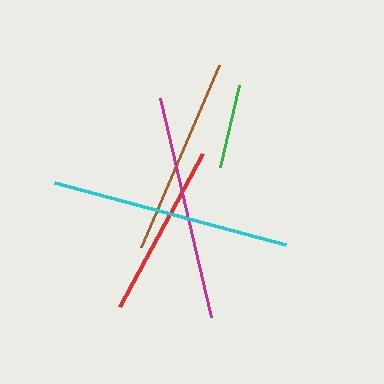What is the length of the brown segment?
The brown segment is approximately 198 pixels long.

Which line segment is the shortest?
The green line is the shortest at approximately 84 pixels.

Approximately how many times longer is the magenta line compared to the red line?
The magenta line is approximately 1.3 times the length of the red line.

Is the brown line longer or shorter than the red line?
The brown line is longer than the red line.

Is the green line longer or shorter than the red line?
The red line is longer than the green line.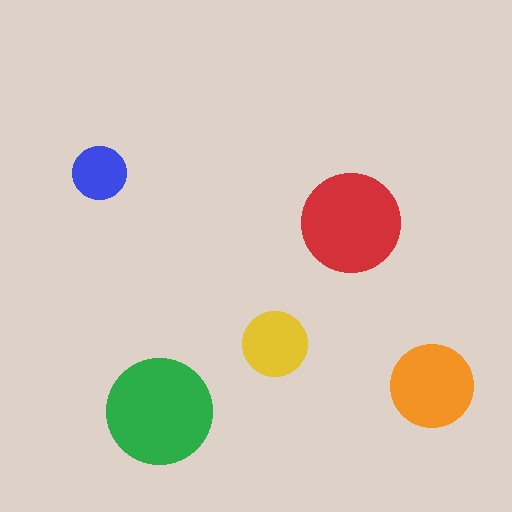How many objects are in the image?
There are 5 objects in the image.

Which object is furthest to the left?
The blue circle is leftmost.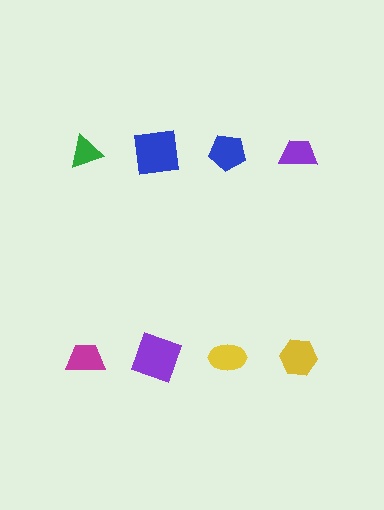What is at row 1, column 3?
A blue pentagon.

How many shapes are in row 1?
4 shapes.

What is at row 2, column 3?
A yellow ellipse.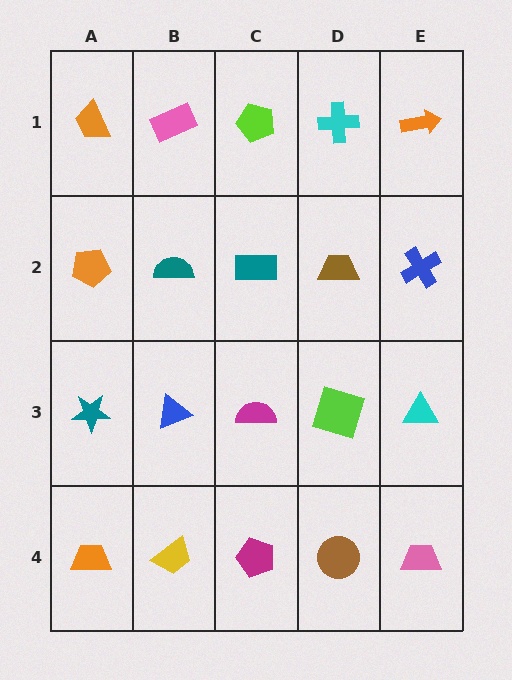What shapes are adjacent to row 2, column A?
An orange trapezoid (row 1, column A), a teal star (row 3, column A), a teal semicircle (row 2, column B).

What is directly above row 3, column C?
A teal rectangle.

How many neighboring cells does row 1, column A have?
2.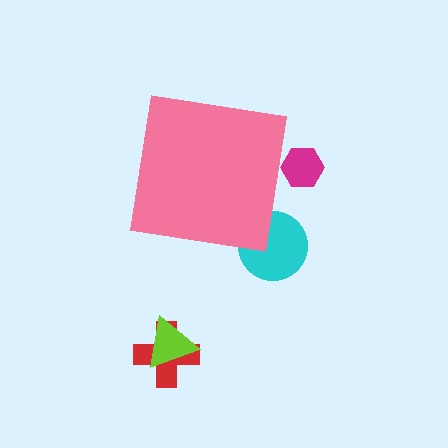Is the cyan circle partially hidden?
Yes, the cyan circle is partially hidden behind the pink square.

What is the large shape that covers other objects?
A pink square.